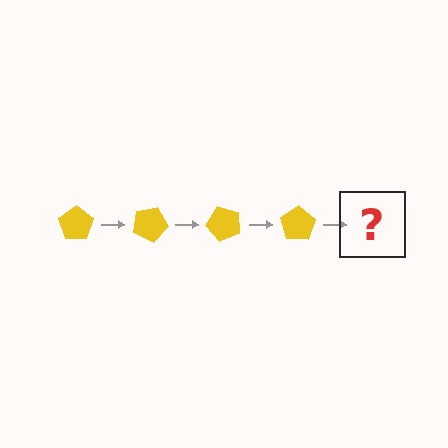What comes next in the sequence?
The next element should be a yellow pentagon rotated 100 degrees.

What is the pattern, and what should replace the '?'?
The pattern is that the pentagon rotates 25 degrees each step. The '?' should be a yellow pentagon rotated 100 degrees.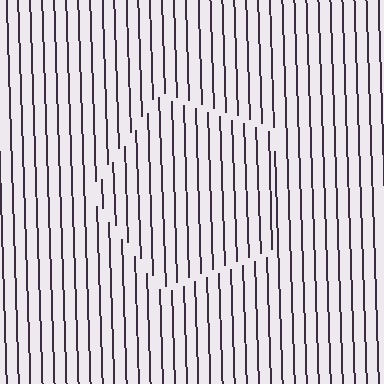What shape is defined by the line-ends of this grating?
An illusory pentagon. The interior of the shape contains the same grating, shifted by half a period — the contour is defined by the phase discontinuity where line-ends from the inner and outer gratings abut.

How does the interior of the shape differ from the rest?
The interior of the shape contains the same grating, shifted by half a period — the contour is defined by the phase discontinuity where line-ends from the inner and outer gratings abut.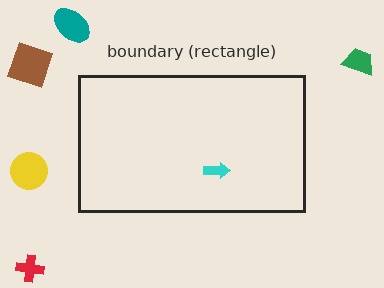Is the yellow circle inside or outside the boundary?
Outside.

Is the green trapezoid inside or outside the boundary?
Outside.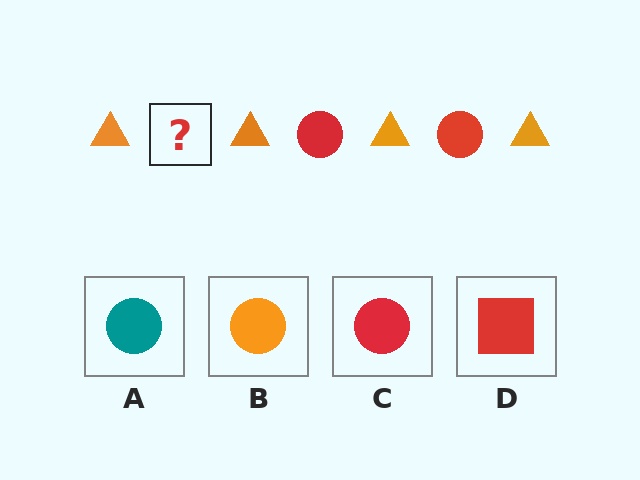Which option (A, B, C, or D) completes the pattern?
C.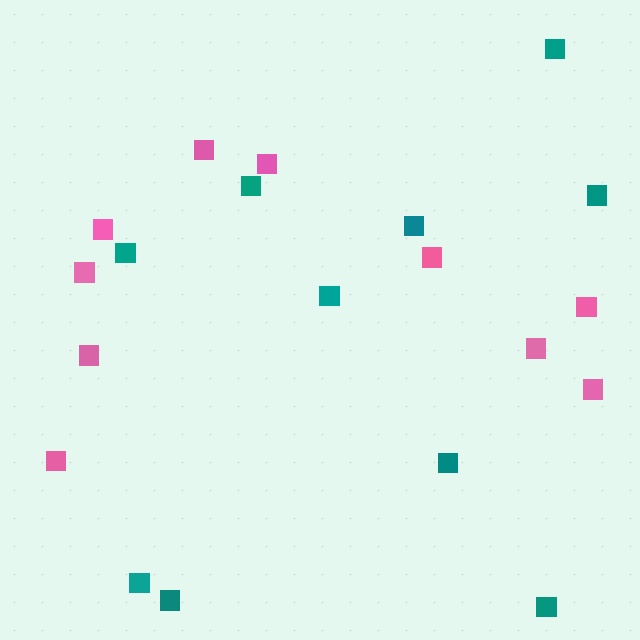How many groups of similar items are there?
There are 2 groups: one group of teal squares (10) and one group of pink squares (10).